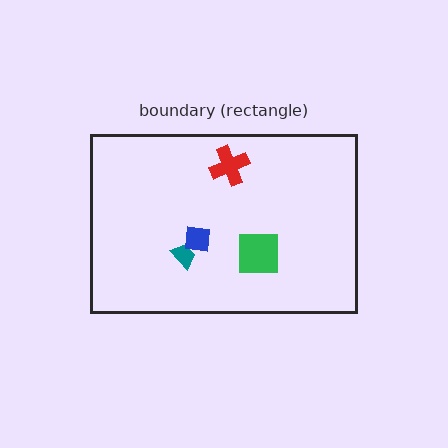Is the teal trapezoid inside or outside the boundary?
Inside.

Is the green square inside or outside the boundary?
Inside.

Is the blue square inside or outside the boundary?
Inside.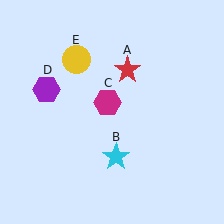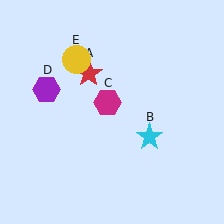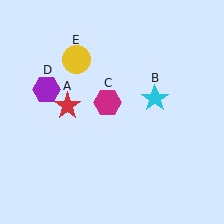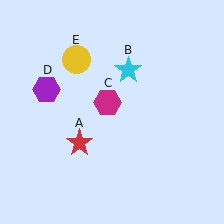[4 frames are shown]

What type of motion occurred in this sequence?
The red star (object A), cyan star (object B) rotated counterclockwise around the center of the scene.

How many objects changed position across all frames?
2 objects changed position: red star (object A), cyan star (object B).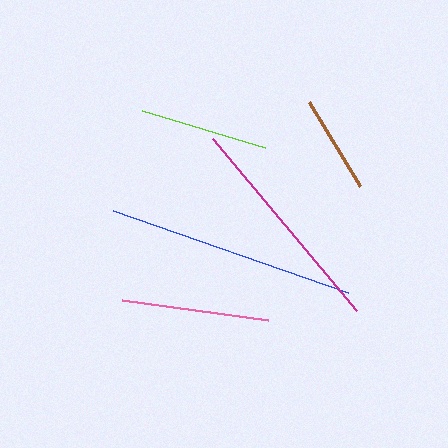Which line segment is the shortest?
The brown line is the shortest at approximately 99 pixels.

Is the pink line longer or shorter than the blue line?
The blue line is longer than the pink line.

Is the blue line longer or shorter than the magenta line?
The blue line is longer than the magenta line.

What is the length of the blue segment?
The blue segment is approximately 249 pixels long.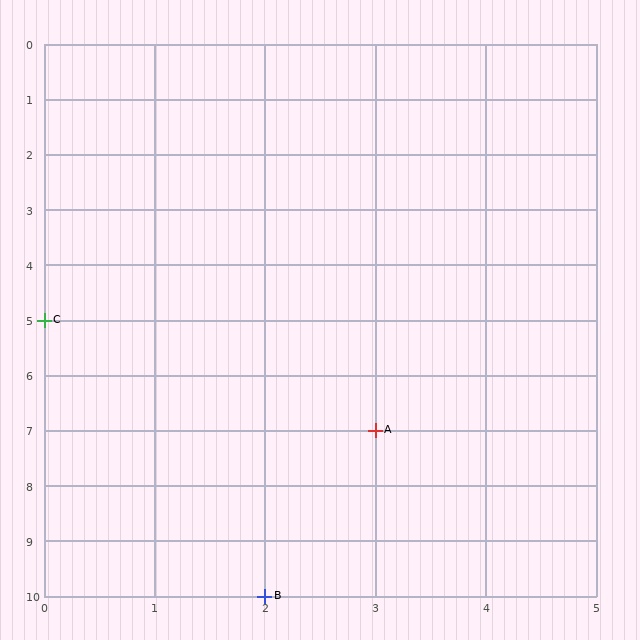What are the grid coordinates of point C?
Point C is at grid coordinates (0, 5).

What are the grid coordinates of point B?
Point B is at grid coordinates (2, 10).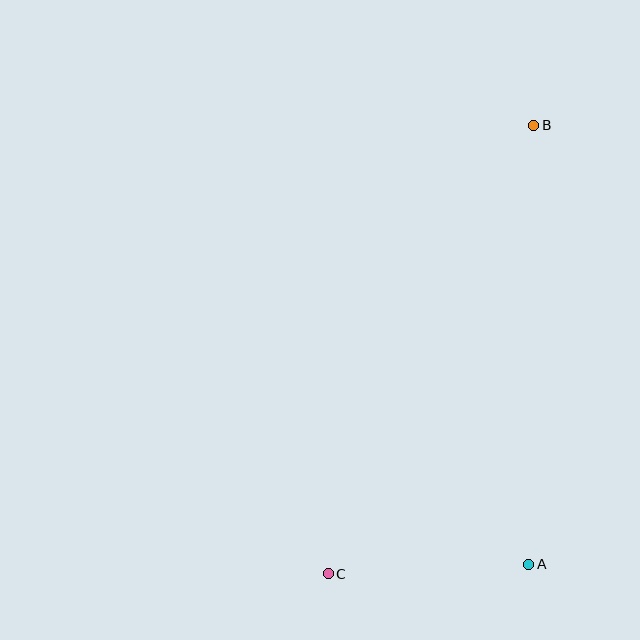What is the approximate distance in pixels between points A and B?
The distance between A and B is approximately 439 pixels.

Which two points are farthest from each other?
Points B and C are farthest from each other.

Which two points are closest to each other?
Points A and C are closest to each other.